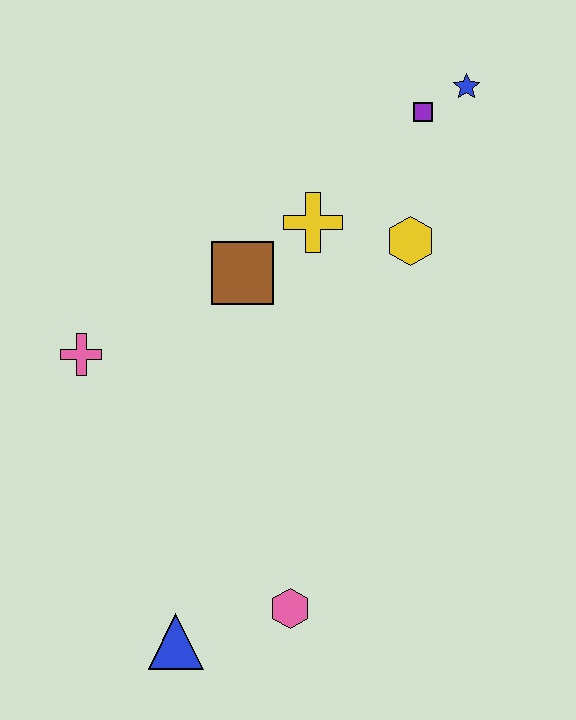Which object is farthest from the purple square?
The blue triangle is farthest from the purple square.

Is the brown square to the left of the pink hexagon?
Yes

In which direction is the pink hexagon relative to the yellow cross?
The pink hexagon is below the yellow cross.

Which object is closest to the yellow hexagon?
The yellow cross is closest to the yellow hexagon.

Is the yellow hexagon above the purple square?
No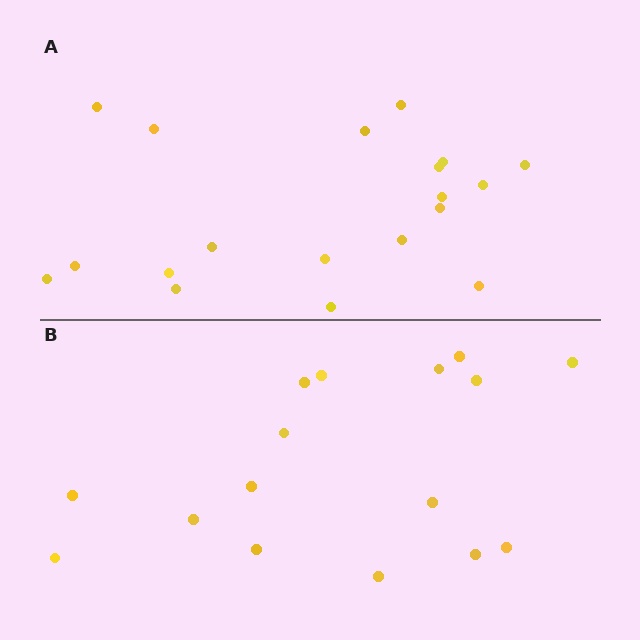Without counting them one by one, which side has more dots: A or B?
Region A (the top region) has more dots.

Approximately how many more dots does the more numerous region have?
Region A has just a few more — roughly 2 or 3 more dots than region B.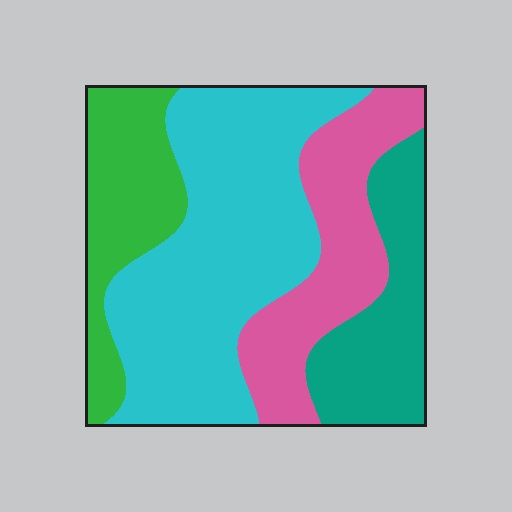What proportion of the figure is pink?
Pink takes up about one fifth (1/5) of the figure.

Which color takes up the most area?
Cyan, at roughly 45%.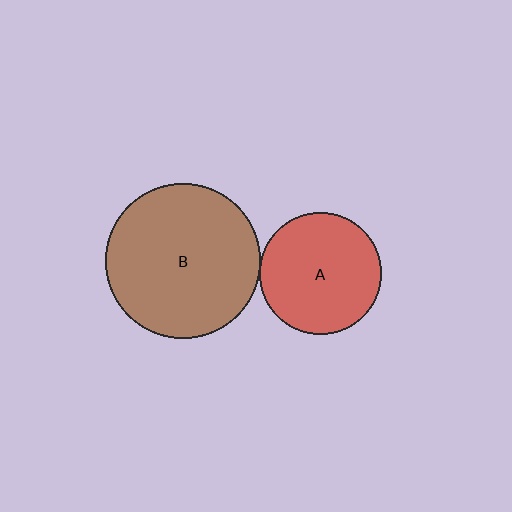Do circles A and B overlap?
Yes.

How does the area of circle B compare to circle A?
Approximately 1.6 times.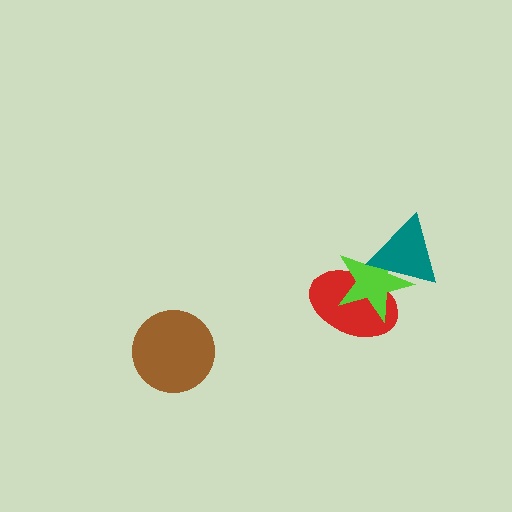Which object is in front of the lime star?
The teal triangle is in front of the lime star.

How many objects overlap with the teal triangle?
2 objects overlap with the teal triangle.